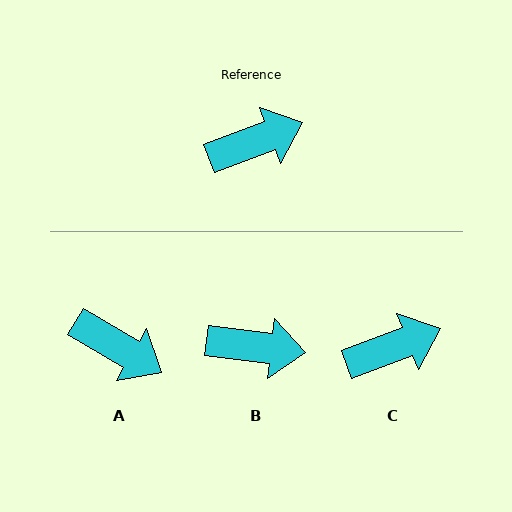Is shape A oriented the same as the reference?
No, it is off by about 51 degrees.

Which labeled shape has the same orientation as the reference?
C.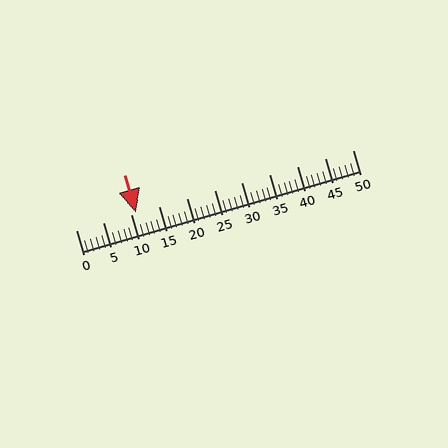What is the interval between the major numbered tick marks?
The major tick marks are spaced 5 units apart.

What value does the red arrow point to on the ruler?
The red arrow points to approximately 11.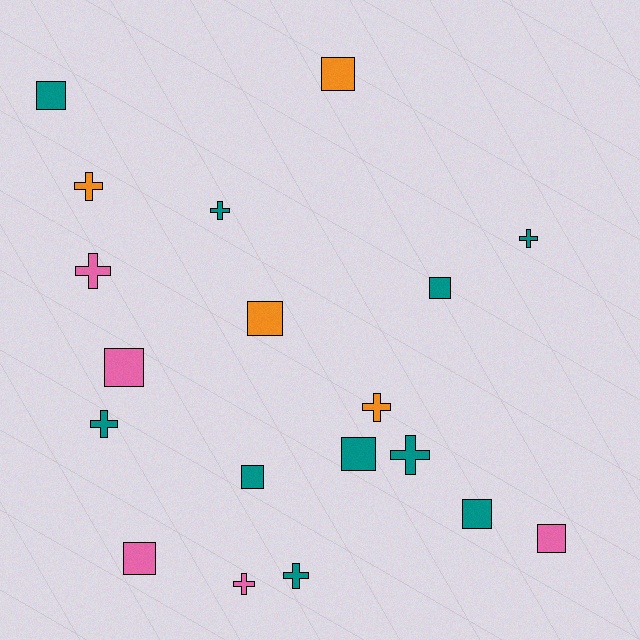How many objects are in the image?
There are 19 objects.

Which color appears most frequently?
Teal, with 10 objects.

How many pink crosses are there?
There are 2 pink crosses.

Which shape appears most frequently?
Square, with 10 objects.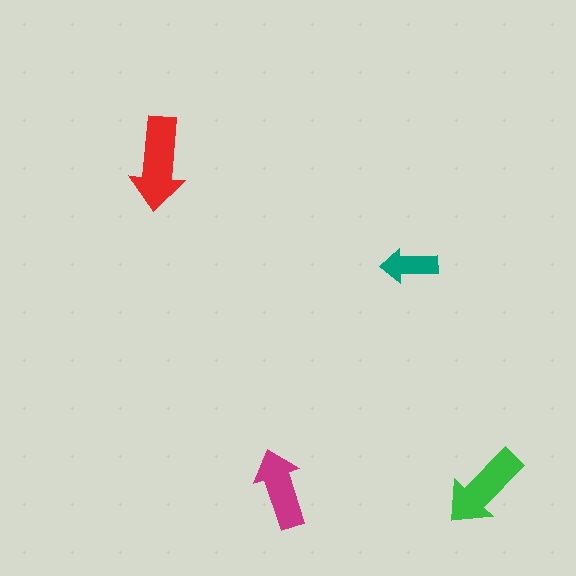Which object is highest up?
The red arrow is topmost.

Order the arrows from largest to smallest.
the red one, the green one, the magenta one, the teal one.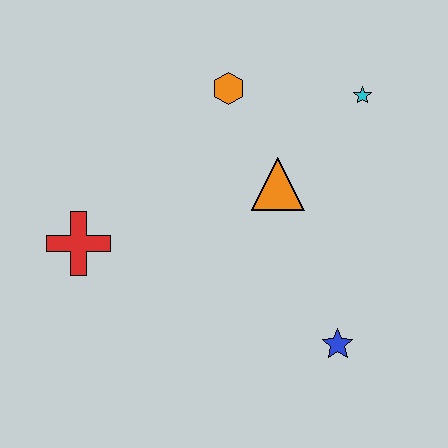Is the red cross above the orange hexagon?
No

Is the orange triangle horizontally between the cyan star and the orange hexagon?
Yes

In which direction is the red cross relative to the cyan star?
The red cross is to the left of the cyan star.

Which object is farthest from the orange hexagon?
The blue star is farthest from the orange hexagon.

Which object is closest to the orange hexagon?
The orange triangle is closest to the orange hexagon.